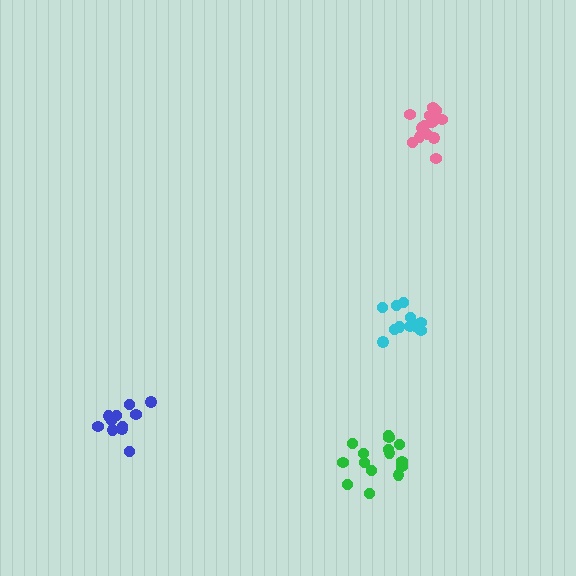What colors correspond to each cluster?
The clusters are colored: pink, blue, green, cyan.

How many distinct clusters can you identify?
There are 4 distinct clusters.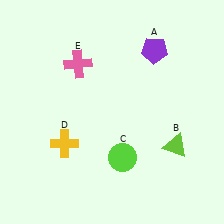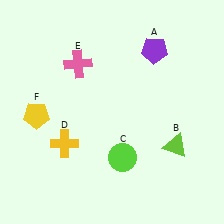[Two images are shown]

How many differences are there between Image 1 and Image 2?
There is 1 difference between the two images.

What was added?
A yellow pentagon (F) was added in Image 2.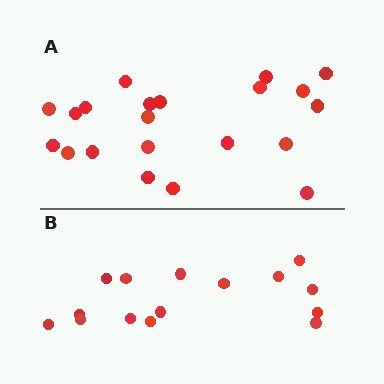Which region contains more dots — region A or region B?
Region A (the top region) has more dots.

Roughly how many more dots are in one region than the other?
Region A has about 6 more dots than region B.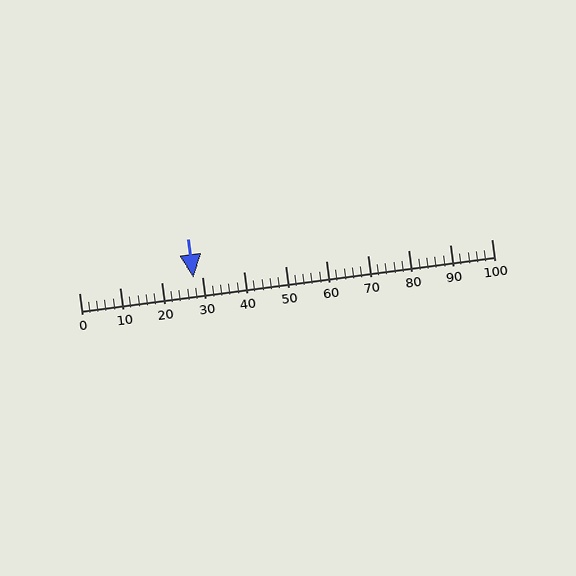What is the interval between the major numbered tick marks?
The major tick marks are spaced 10 units apart.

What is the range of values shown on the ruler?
The ruler shows values from 0 to 100.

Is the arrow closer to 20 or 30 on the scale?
The arrow is closer to 30.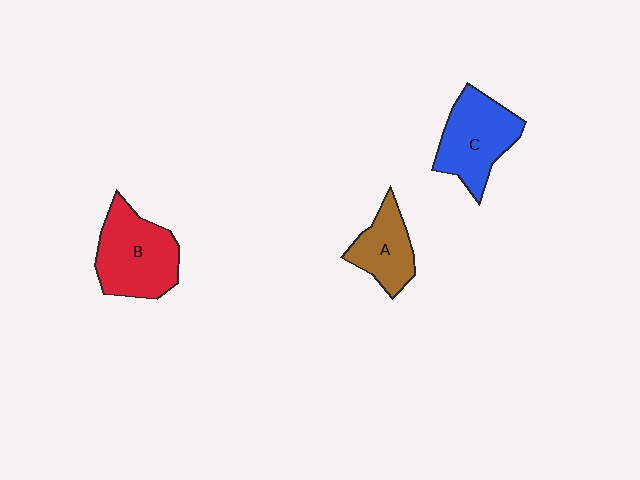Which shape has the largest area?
Shape B (red).